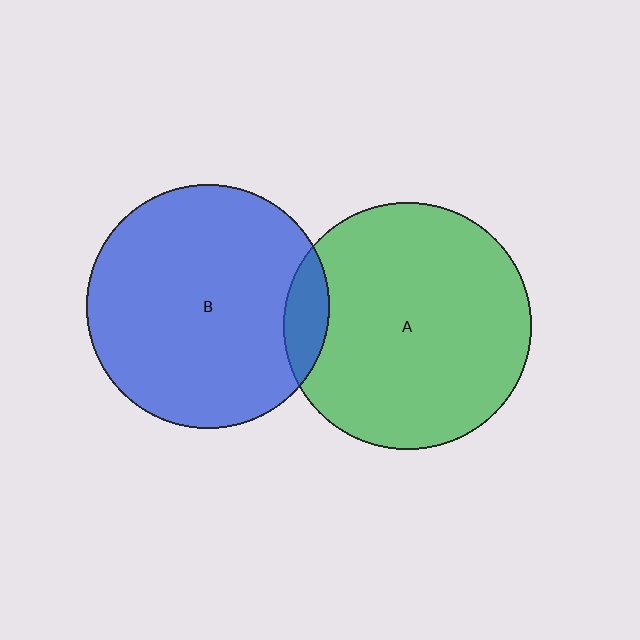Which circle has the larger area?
Circle A (green).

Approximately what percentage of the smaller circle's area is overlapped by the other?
Approximately 10%.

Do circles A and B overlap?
Yes.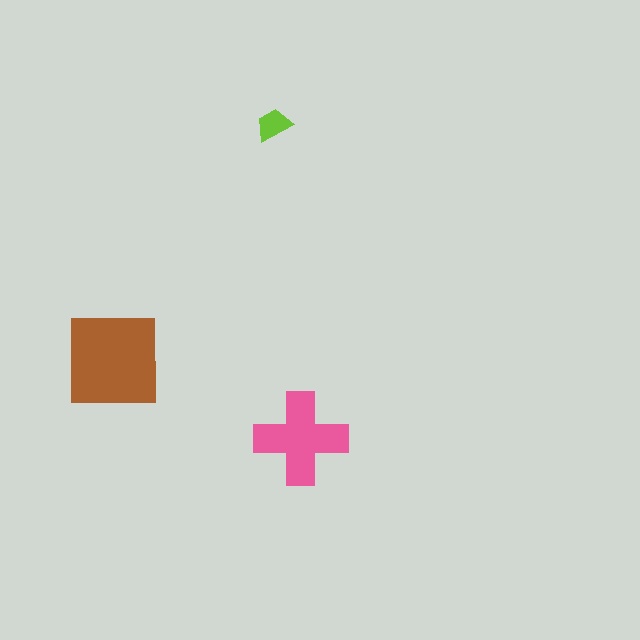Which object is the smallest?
The lime trapezoid.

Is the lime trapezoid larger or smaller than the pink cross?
Smaller.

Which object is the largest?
The brown square.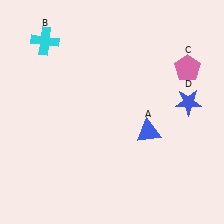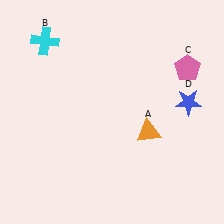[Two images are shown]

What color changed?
The triangle (A) changed from blue in Image 1 to orange in Image 2.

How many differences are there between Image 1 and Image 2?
There is 1 difference between the two images.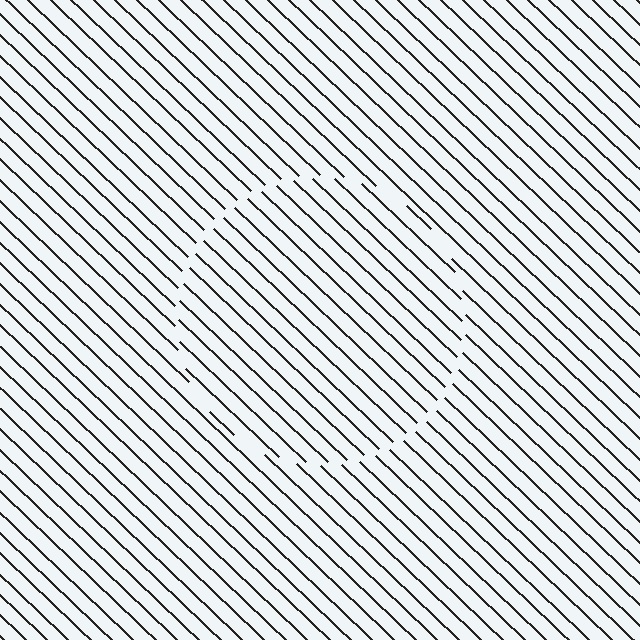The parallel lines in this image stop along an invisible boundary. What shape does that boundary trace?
An illusory circle. The interior of the shape contains the same grating, shifted by half a period — the contour is defined by the phase discontinuity where line-ends from the inner and outer gratings abut.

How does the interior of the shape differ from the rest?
The interior of the shape contains the same grating, shifted by half a period — the contour is defined by the phase discontinuity where line-ends from the inner and outer gratings abut.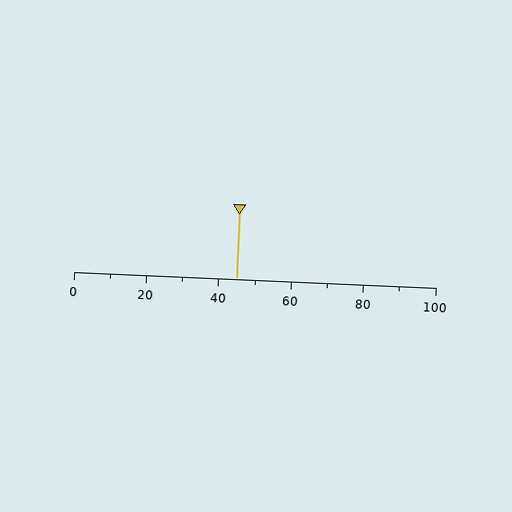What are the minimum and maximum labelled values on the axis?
The axis runs from 0 to 100.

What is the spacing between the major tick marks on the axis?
The major ticks are spaced 20 apart.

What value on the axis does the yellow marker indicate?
The marker indicates approximately 45.